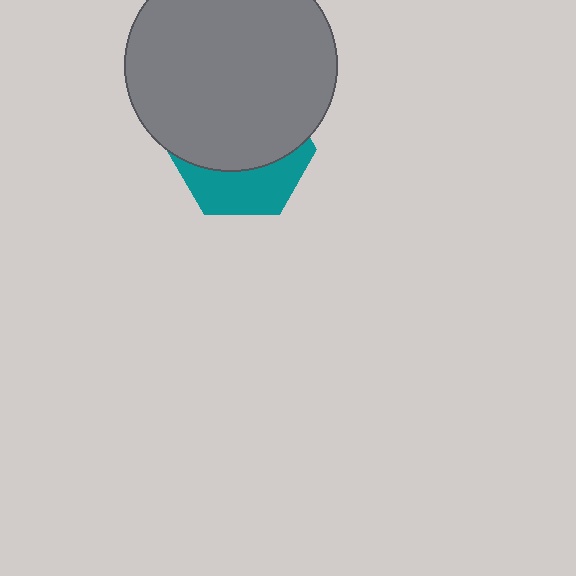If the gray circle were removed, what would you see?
You would see the complete teal hexagon.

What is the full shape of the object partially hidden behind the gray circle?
The partially hidden object is a teal hexagon.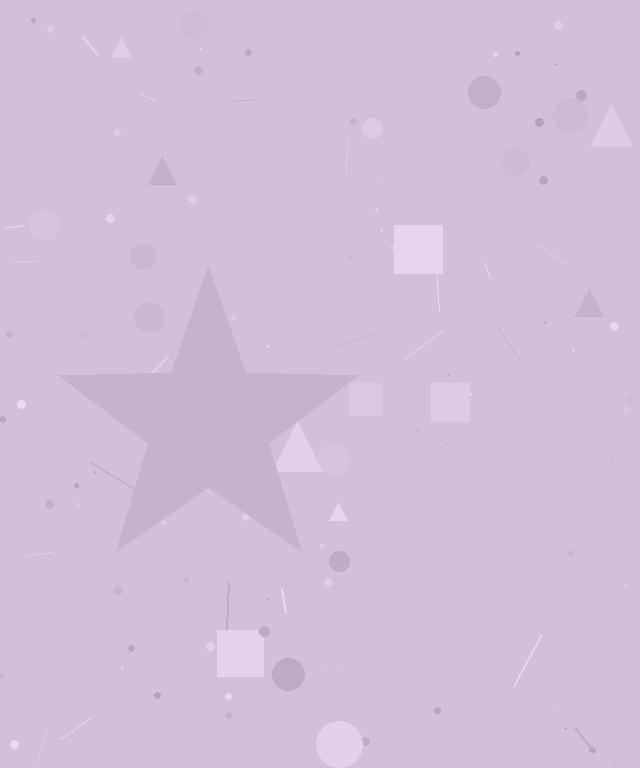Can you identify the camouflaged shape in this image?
The camouflaged shape is a star.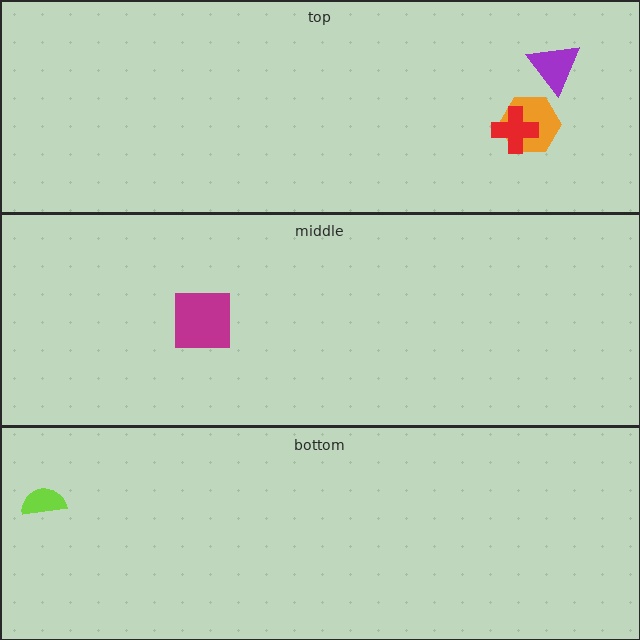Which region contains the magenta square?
The middle region.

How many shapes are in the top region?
3.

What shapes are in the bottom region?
The lime semicircle.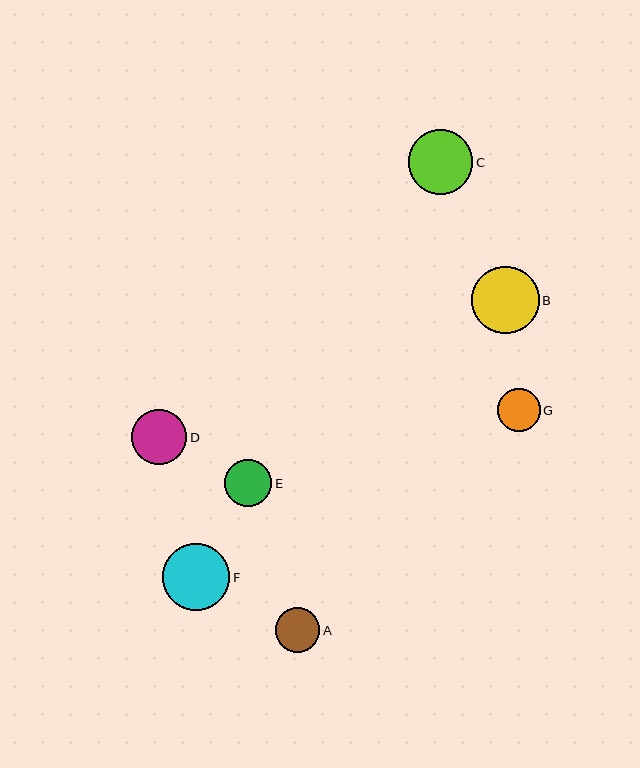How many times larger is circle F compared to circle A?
Circle F is approximately 1.5 times the size of circle A.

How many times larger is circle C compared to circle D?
Circle C is approximately 1.2 times the size of circle D.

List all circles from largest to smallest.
From largest to smallest: B, F, C, D, E, A, G.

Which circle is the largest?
Circle B is the largest with a size of approximately 67 pixels.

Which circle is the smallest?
Circle G is the smallest with a size of approximately 43 pixels.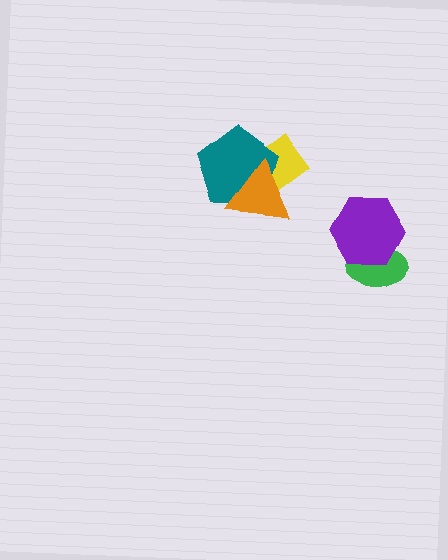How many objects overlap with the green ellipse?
1 object overlaps with the green ellipse.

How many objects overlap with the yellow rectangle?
2 objects overlap with the yellow rectangle.